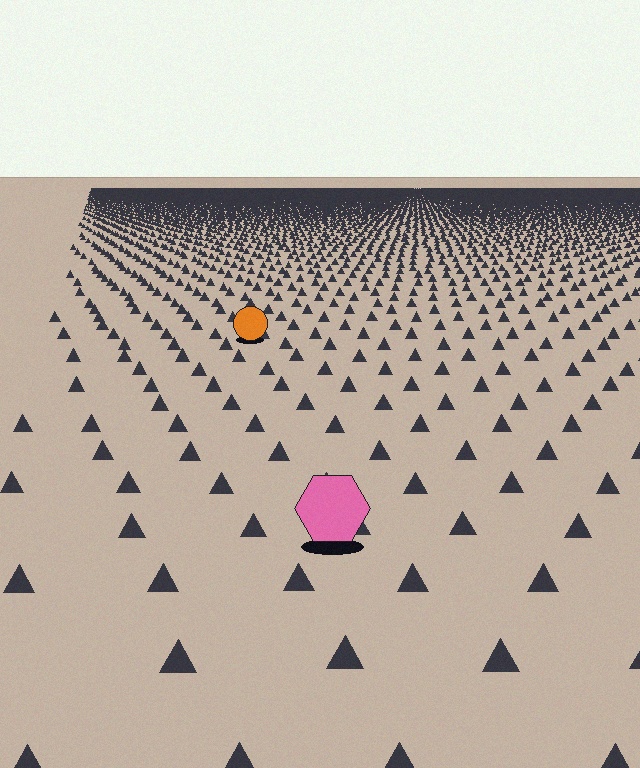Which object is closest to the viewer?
The pink hexagon is closest. The texture marks near it are larger and more spread out.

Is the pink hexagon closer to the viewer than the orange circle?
Yes. The pink hexagon is closer — you can tell from the texture gradient: the ground texture is coarser near it.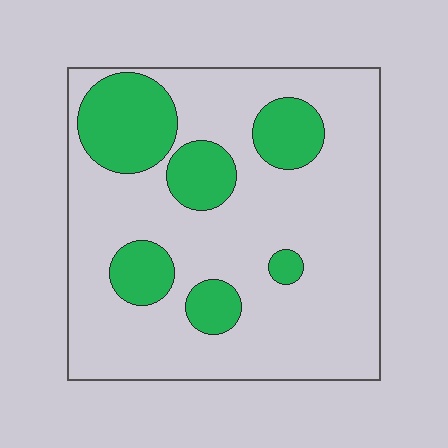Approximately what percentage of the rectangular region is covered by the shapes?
Approximately 25%.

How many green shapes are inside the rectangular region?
6.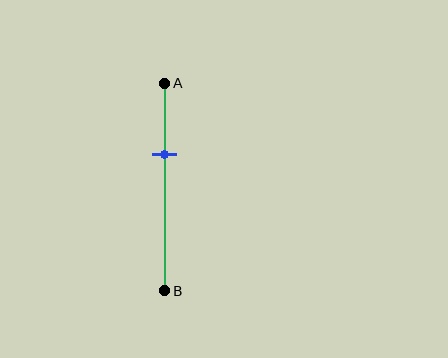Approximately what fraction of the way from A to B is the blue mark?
The blue mark is approximately 35% of the way from A to B.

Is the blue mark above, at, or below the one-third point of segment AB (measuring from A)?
The blue mark is approximately at the one-third point of segment AB.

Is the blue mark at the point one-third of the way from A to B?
Yes, the mark is approximately at the one-third point.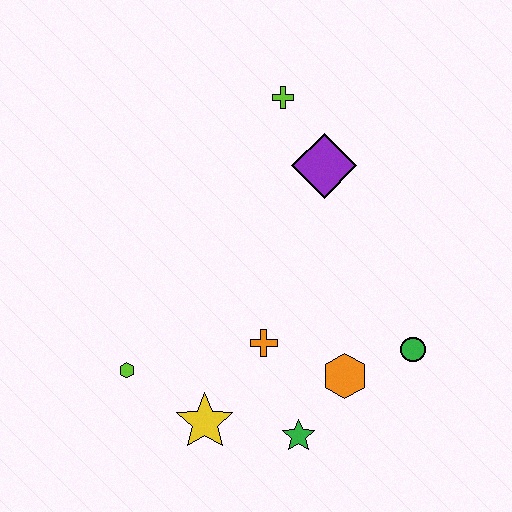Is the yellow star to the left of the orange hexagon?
Yes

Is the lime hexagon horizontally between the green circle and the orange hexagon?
No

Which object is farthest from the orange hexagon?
The lime cross is farthest from the orange hexagon.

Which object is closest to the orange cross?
The orange hexagon is closest to the orange cross.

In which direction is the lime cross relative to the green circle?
The lime cross is above the green circle.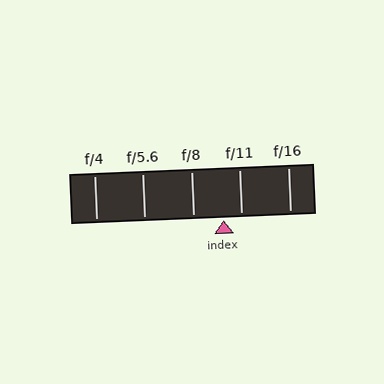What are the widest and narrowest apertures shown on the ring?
The widest aperture shown is f/4 and the narrowest is f/16.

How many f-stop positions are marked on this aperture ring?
There are 5 f-stop positions marked.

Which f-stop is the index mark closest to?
The index mark is closest to f/11.